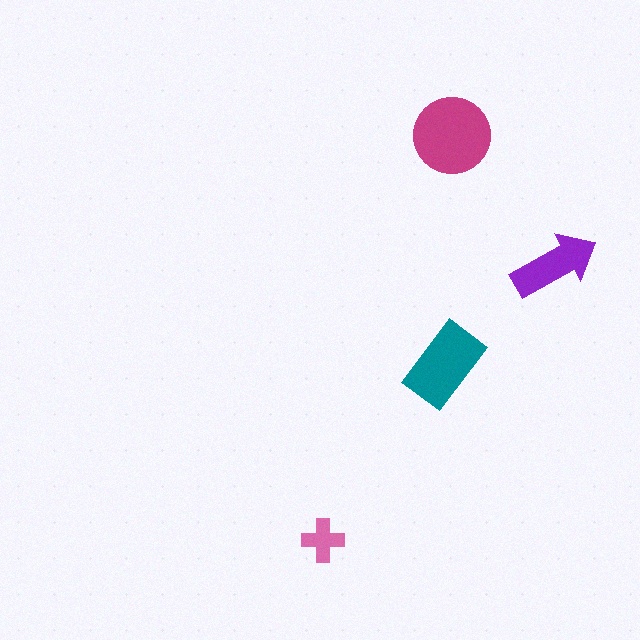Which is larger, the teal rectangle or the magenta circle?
The magenta circle.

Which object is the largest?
The magenta circle.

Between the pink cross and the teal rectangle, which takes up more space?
The teal rectangle.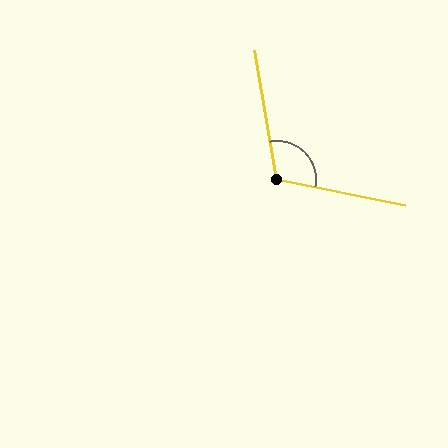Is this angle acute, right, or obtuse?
It is obtuse.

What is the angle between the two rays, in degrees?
Approximately 111 degrees.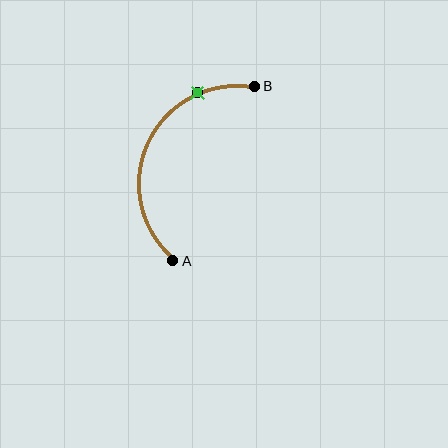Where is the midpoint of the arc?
The arc midpoint is the point on the curve farthest from the straight line joining A and B. It sits to the left of that line.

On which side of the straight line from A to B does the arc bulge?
The arc bulges to the left of the straight line connecting A and B.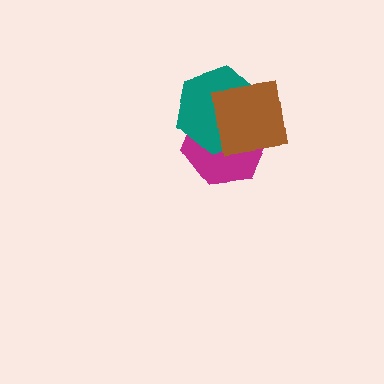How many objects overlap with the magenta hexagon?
2 objects overlap with the magenta hexagon.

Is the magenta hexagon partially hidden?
Yes, it is partially covered by another shape.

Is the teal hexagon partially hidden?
Yes, it is partially covered by another shape.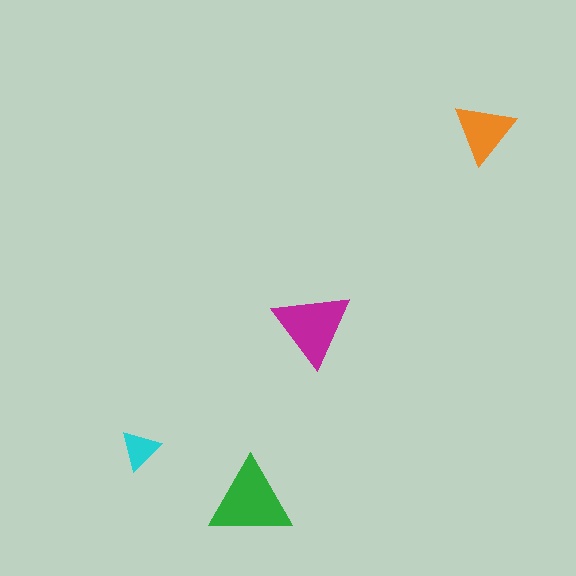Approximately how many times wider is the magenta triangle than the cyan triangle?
About 2 times wider.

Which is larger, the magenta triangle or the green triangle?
The green one.